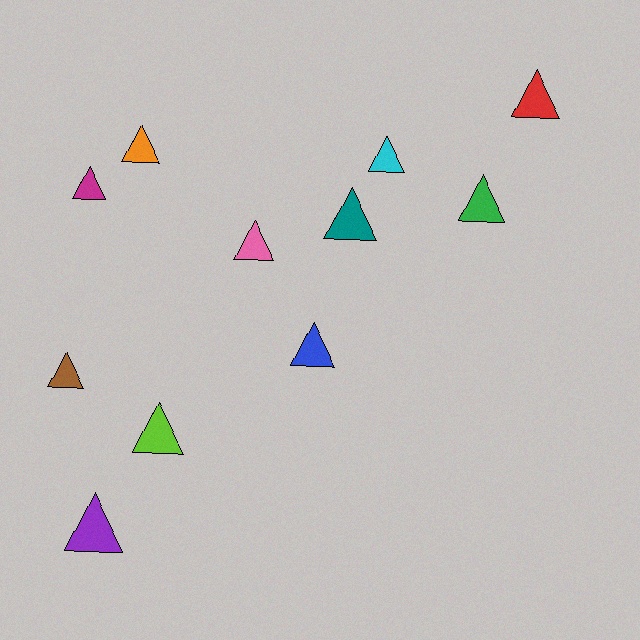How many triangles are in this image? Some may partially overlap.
There are 11 triangles.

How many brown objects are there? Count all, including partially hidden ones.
There is 1 brown object.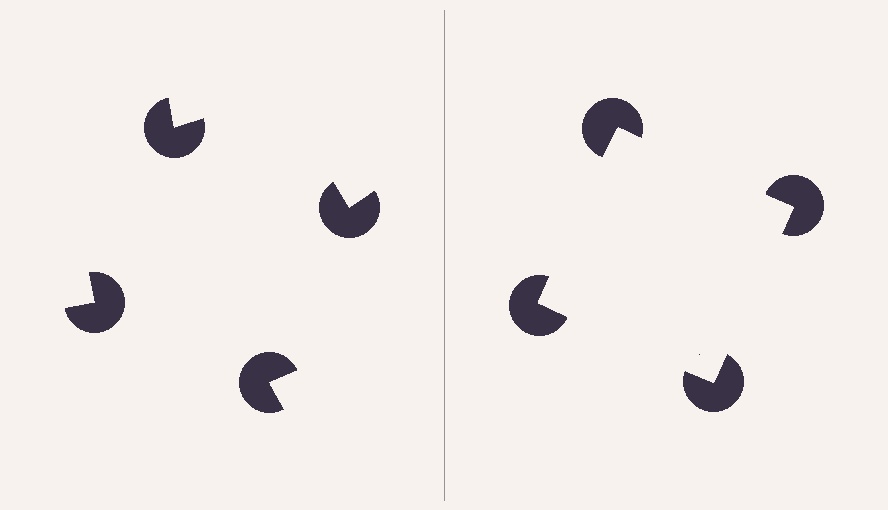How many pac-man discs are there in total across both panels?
8 — 4 on each side.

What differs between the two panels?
The pac-man discs are positioned identically on both sides; only the wedge orientations differ. On the right they align to a square; on the left they are misaligned.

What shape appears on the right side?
An illusory square.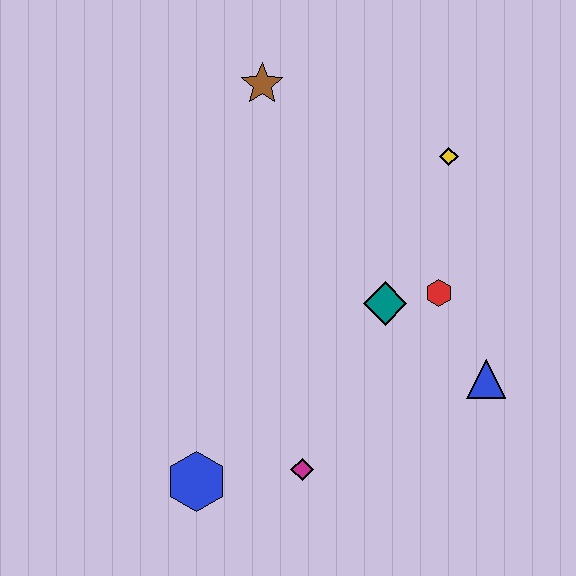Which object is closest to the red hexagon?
The teal diamond is closest to the red hexagon.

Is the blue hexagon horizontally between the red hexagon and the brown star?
No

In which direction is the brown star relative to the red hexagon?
The brown star is above the red hexagon.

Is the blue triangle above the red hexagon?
No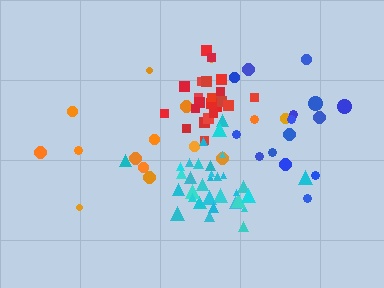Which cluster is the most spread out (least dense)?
Orange.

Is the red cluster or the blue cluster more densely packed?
Red.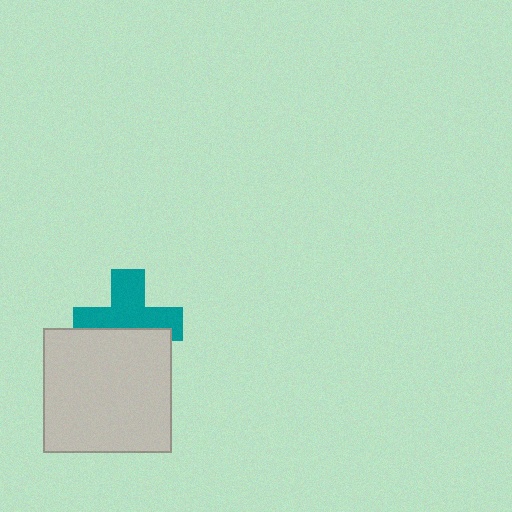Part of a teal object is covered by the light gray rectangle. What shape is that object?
It is a cross.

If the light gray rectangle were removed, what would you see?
You would see the complete teal cross.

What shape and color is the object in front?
The object in front is a light gray rectangle.